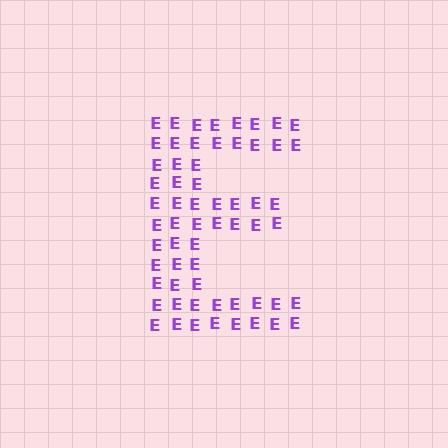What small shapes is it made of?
It is made of small letter E's.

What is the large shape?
The large shape is the letter E.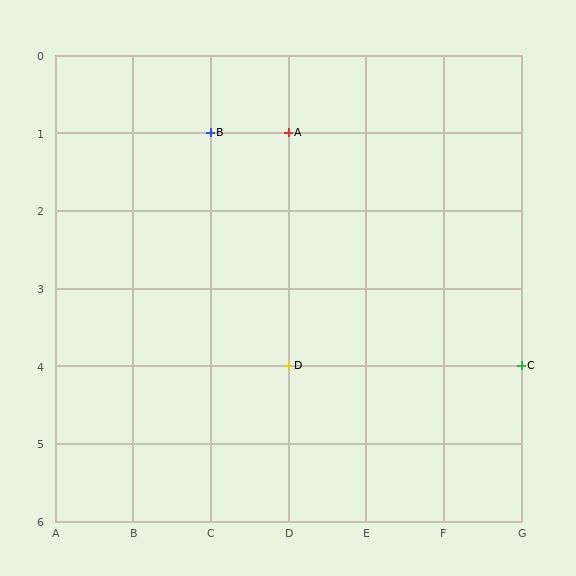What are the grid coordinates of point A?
Point A is at grid coordinates (D, 1).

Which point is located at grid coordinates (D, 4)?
Point D is at (D, 4).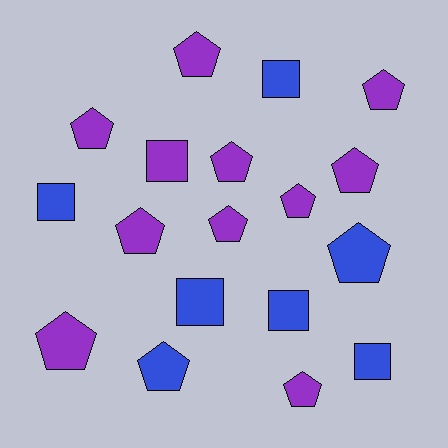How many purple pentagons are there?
There are 10 purple pentagons.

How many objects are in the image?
There are 18 objects.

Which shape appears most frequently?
Pentagon, with 12 objects.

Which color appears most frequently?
Purple, with 11 objects.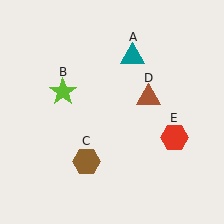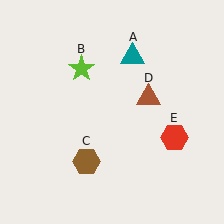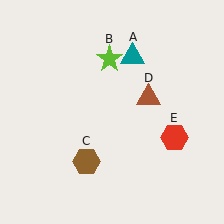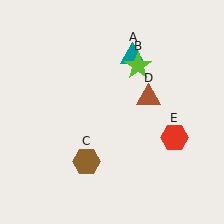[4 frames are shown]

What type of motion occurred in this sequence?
The lime star (object B) rotated clockwise around the center of the scene.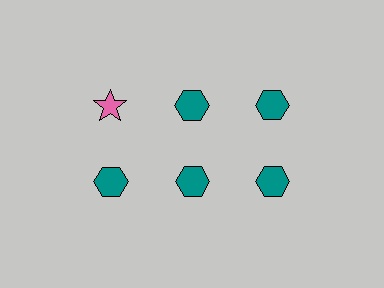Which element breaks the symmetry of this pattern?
The pink star in the top row, leftmost column breaks the symmetry. All other shapes are teal hexagons.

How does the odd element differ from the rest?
It differs in both color (pink instead of teal) and shape (star instead of hexagon).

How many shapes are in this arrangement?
There are 6 shapes arranged in a grid pattern.